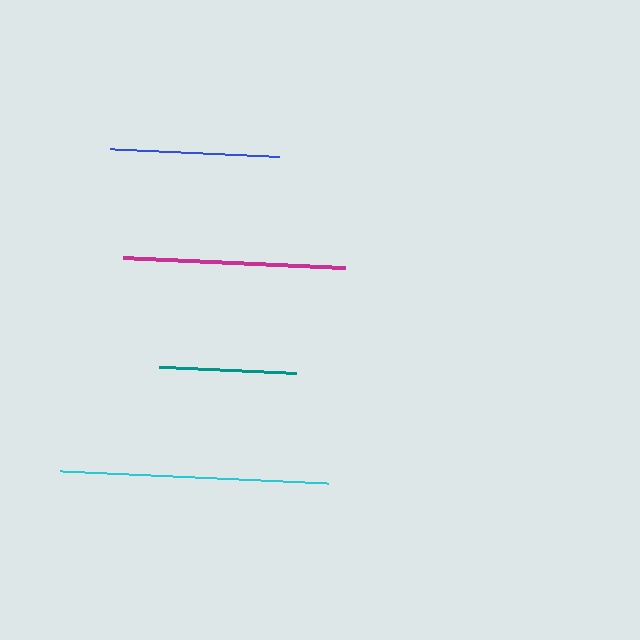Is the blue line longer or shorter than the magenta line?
The magenta line is longer than the blue line.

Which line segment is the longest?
The cyan line is the longest at approximately 268 pixels.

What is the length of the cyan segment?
The cyan segment is approximately 268 pixels long.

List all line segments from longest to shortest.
From longest to shortest: cyan, magenta, blue, teal.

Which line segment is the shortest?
The teal line is the shortest at approximately 136 pixels.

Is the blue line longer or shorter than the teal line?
The blue line is longer than the teal line.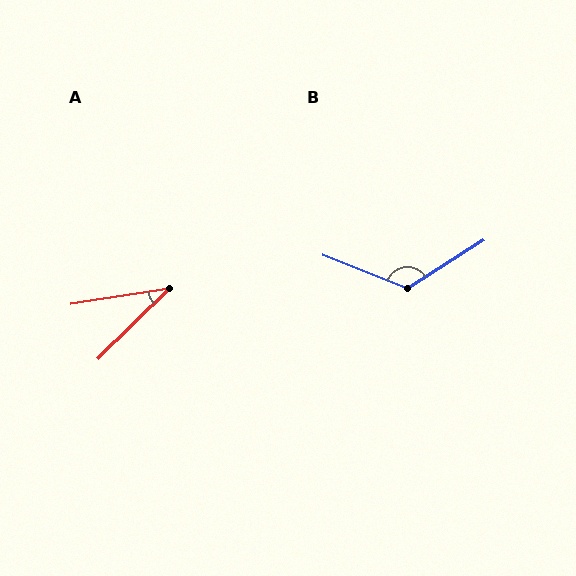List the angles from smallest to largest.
A (35°), B (126°).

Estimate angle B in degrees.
Approximately 126 degrees.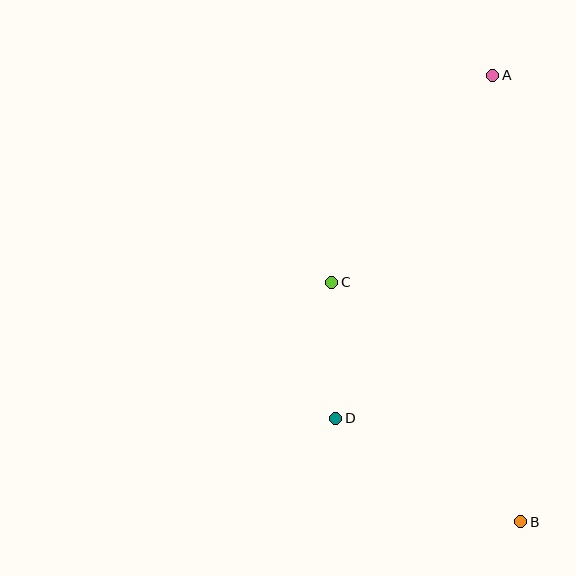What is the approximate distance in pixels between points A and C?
The distance between A and C is approximately 262 pixels.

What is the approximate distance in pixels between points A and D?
The distance between A and D is approximately 378 pixels.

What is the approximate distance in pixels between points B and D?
The distance between B and D is approximately 212 pixels.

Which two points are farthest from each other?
Points A and B are farthest from each other.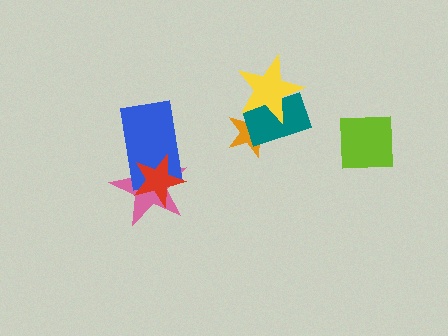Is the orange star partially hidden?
Yes, it is partially covered by another shape.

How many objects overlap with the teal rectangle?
2 objects overlap with the teal rectangle.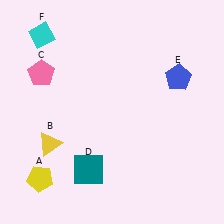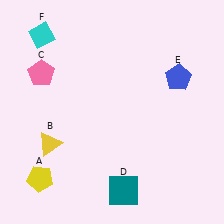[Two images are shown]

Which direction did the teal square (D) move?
The teal square (D) moved right.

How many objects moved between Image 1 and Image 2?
1 object moved between the two images.